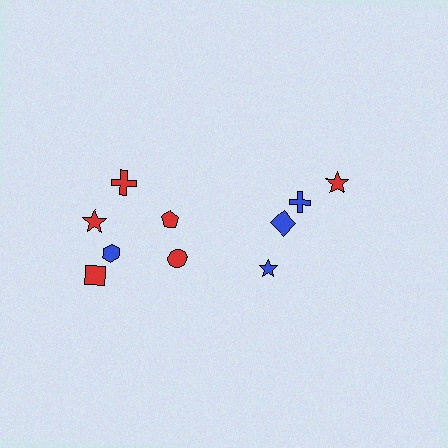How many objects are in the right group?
There are 4 objects.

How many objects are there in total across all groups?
There are 10 objects.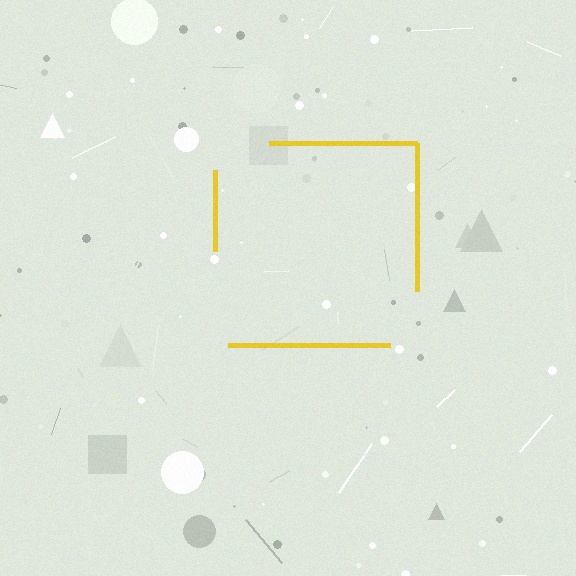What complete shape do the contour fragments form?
The contour fragments form a square.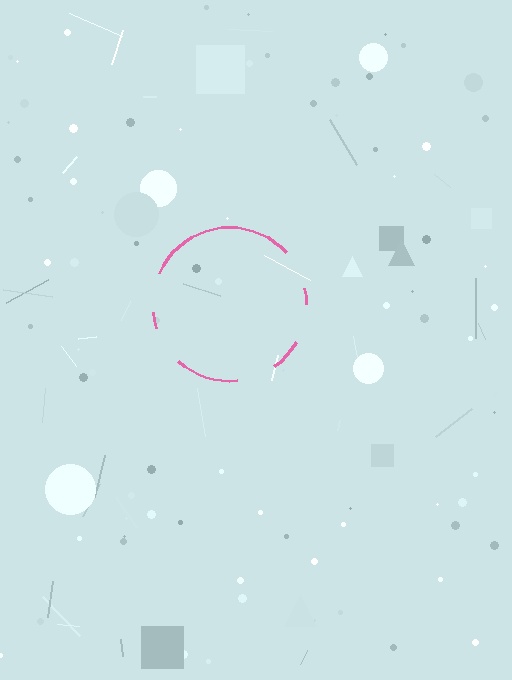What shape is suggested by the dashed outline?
The dashed outline suggests a circle.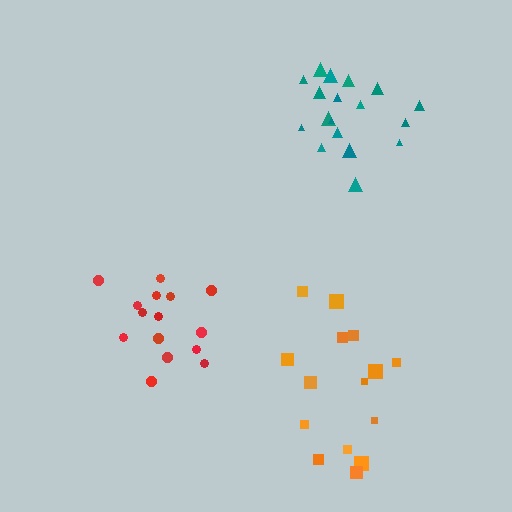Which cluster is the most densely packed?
Teal.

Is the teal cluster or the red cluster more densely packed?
Teal.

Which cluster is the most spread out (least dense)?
Orange.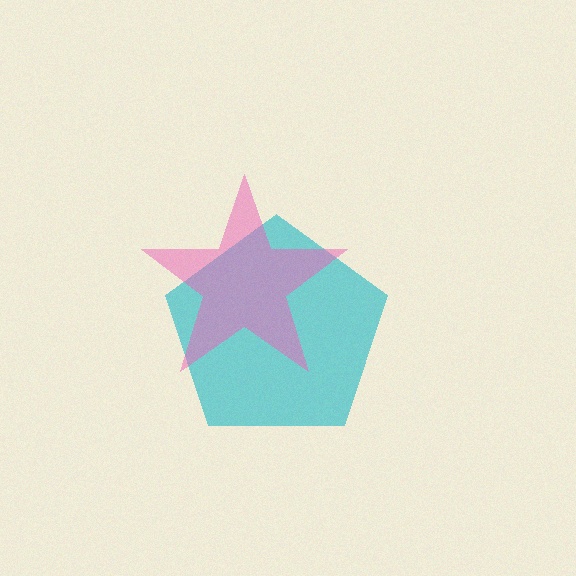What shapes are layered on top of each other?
The layered shapes are: a cyan pentagon, a pink star.